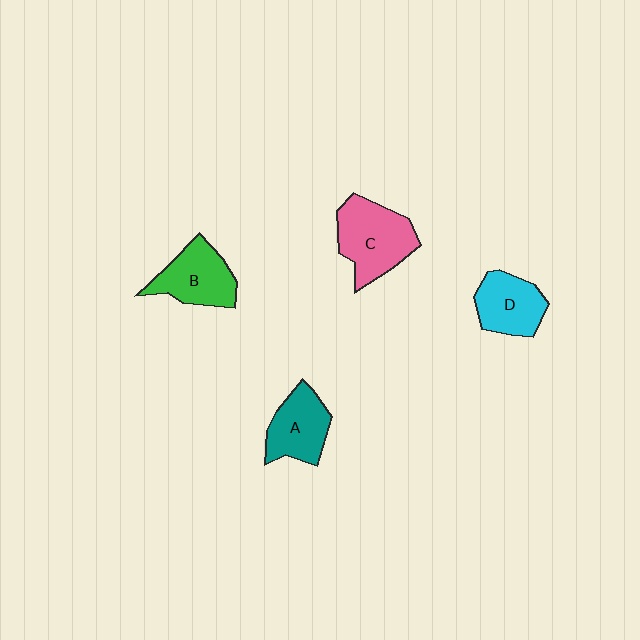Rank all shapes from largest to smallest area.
From largest to smallest: C (pink), B (green), A (teal), D (cyan).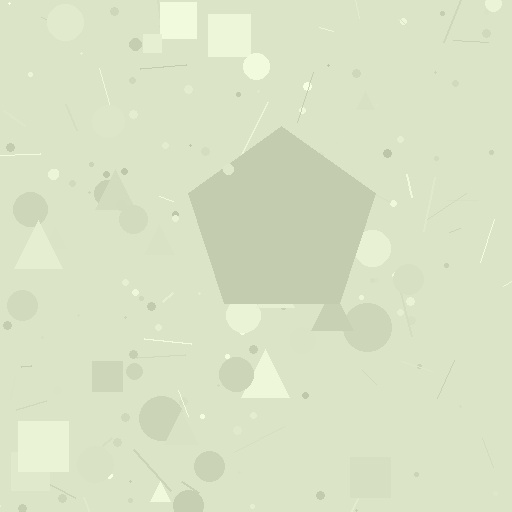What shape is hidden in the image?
A pentagon is hidden in the image.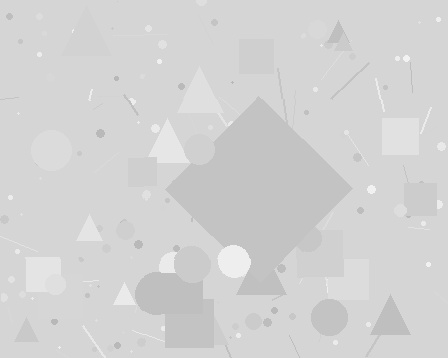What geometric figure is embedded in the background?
A diamond is embedded in the background.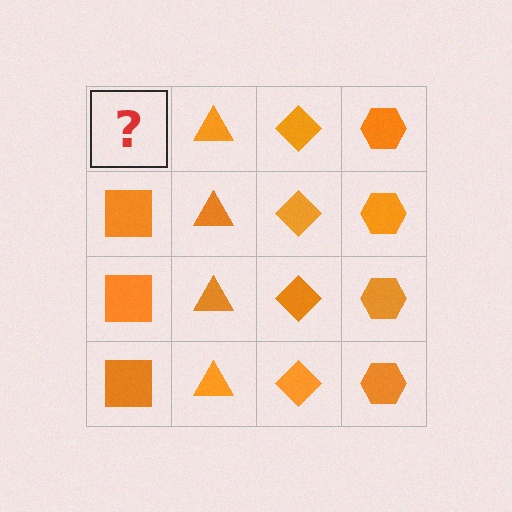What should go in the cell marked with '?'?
The missing cell should contain an orange square.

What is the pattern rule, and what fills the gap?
The rule is that each column has a consistent shape. The gap should be filled with an orange square.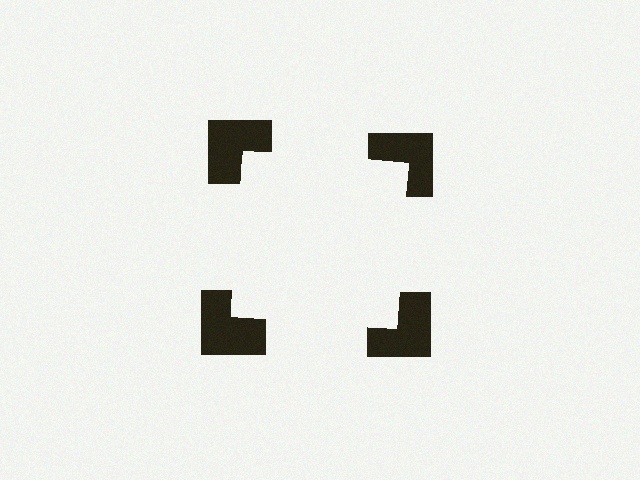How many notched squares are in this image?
There are 4 — one at each vertex of the illusory square.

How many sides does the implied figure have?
4 sides.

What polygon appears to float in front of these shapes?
An illusory square — its edges are inferred from the aligned wedge cuts in the notched squares, not physically drawn.